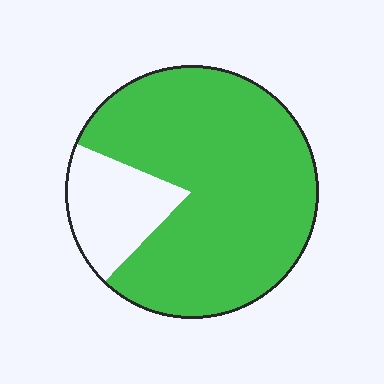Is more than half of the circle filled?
Yes.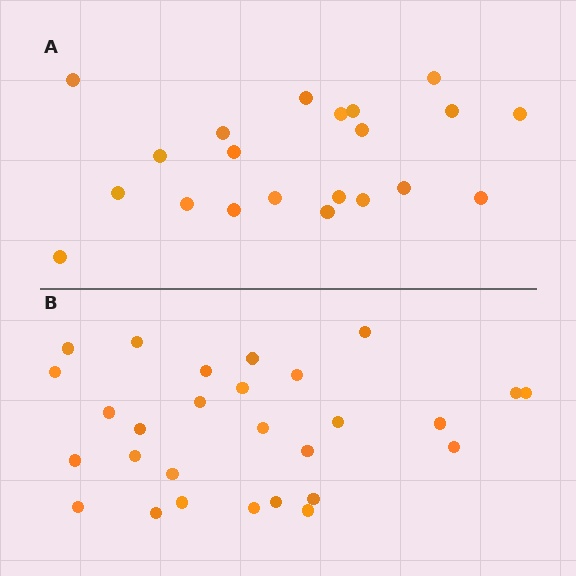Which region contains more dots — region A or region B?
Region B (the bottom region) has more dots.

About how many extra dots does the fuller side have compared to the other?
Region B has roughly 8 or so more dots than region A.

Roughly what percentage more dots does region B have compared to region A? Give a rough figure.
About 35% more.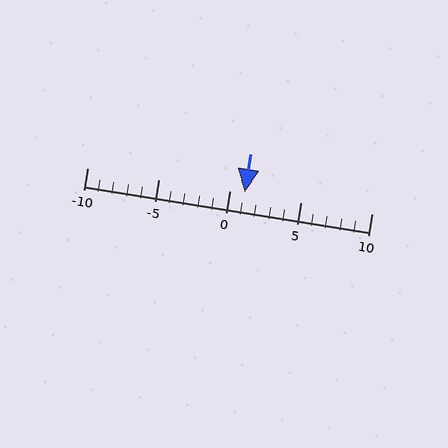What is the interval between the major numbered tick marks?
The major tick marks are spaced 5 units apart.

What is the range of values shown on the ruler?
The ruler shows values from -10 to 10.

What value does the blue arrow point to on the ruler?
The blue arrow points to approximately 1.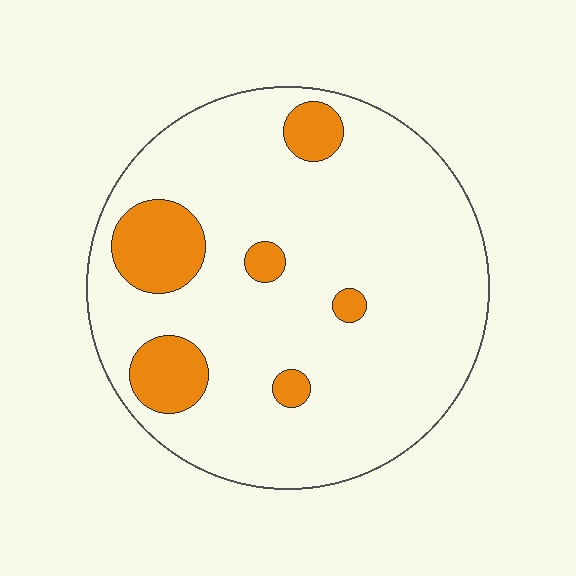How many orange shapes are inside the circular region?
6.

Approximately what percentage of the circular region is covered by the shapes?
Approximately 15%.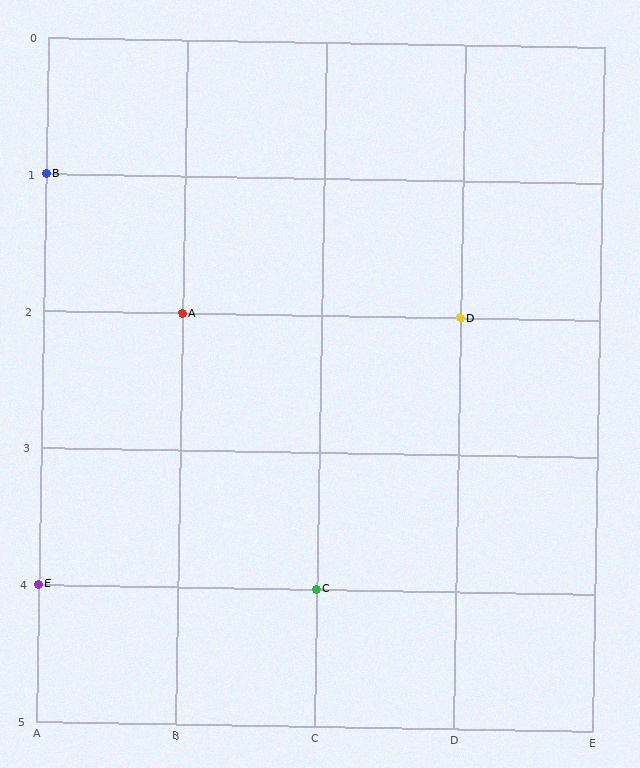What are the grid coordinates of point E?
Point E is at grid coordinates (A, 4).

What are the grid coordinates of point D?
Point D is at grid coordinates (D, 2).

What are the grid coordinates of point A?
Point A is at grid coordinates (B, 2).